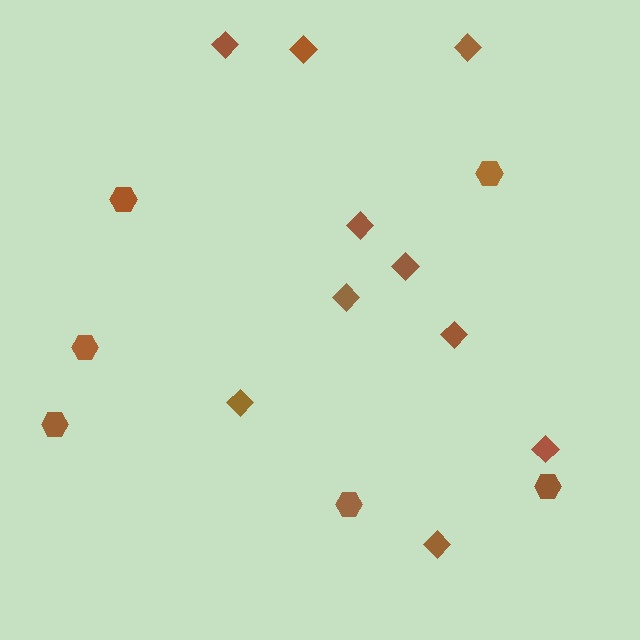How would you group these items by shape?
There are 2 groups: one group of diamonds (10) and one group of hexagons (6).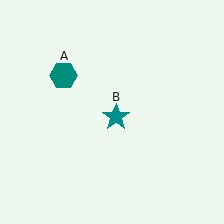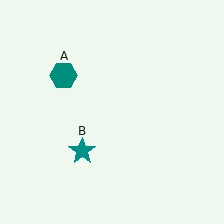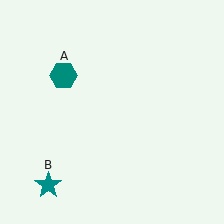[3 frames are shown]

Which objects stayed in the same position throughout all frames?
Teal hexagon (object A) remained stationary.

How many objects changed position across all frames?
1 object changed position: teal star (object B).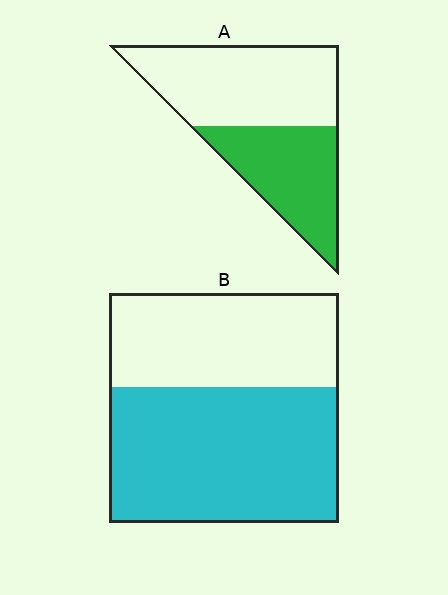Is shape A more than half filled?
No.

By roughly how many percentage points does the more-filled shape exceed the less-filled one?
By roughly 15 percentage points (B over A).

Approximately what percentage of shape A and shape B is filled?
A is approximately 40% and B is approximately 60%.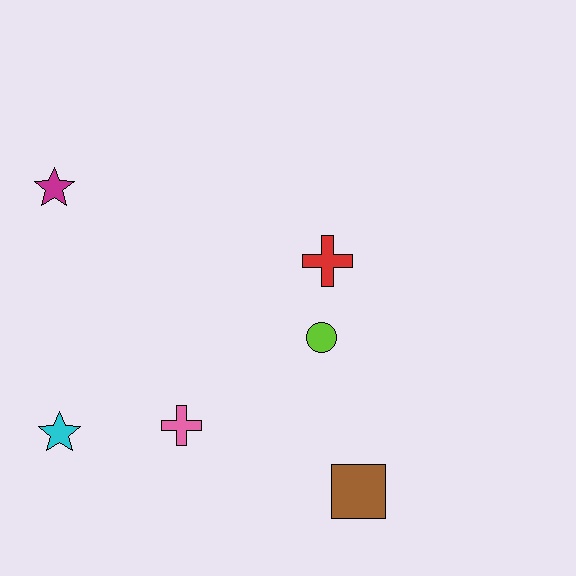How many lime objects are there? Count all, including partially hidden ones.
There is 1 lime object.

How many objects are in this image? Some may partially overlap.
There are 6 objects.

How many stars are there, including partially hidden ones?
There are 2 stars.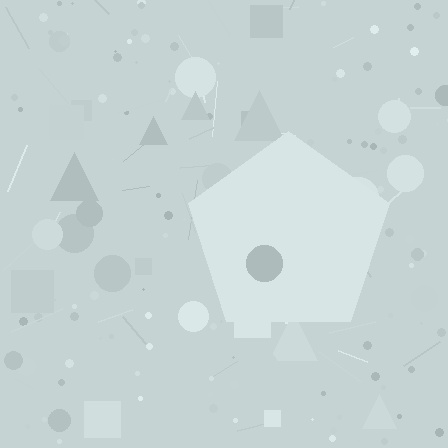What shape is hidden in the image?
A pentagon is hidden in the image.